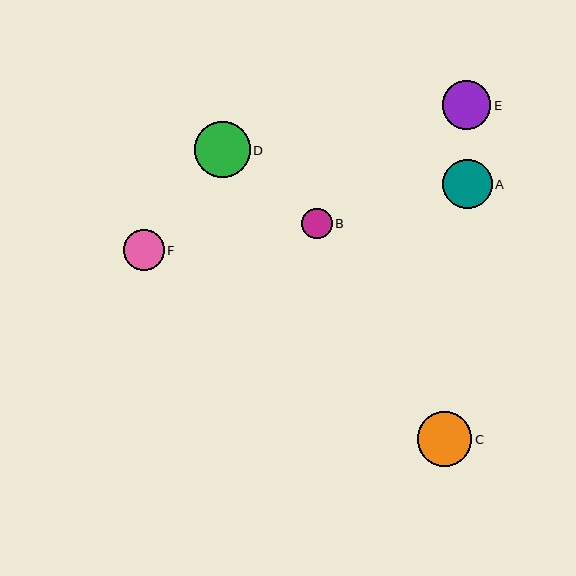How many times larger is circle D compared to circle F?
Circle D is approximately 1.4 times the size of circle F.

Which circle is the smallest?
Circle B is the smallest with a size of approximately 30 pixels.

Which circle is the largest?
Circle D is the largest with a size of approximately 56 pixels.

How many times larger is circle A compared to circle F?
Circle A is approximately 1.2 times the size of circle F.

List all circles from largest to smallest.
From largest to smallest: D, C, A, E, F, B.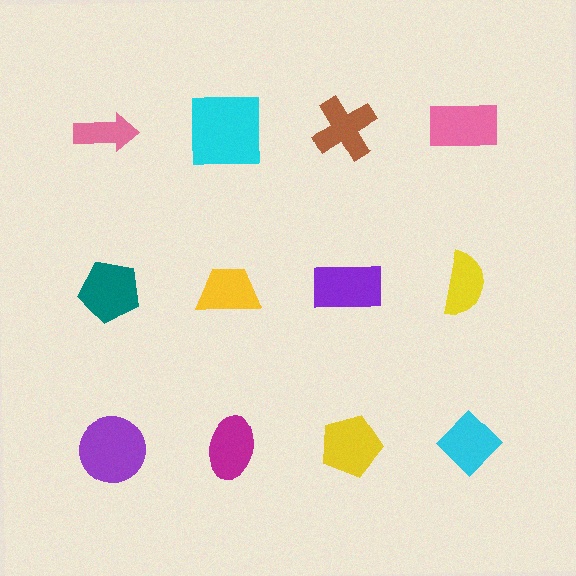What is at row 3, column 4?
A cyan diamond.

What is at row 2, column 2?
A yellow trapezoid.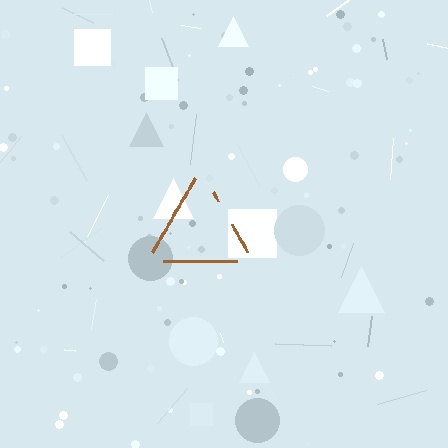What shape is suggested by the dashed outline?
The dashed outline suggests a triangle.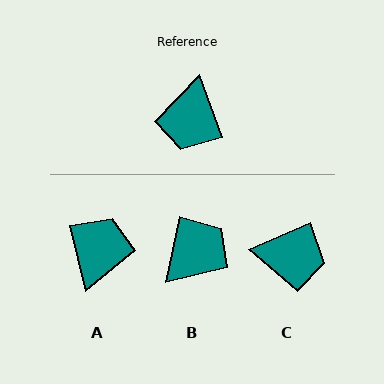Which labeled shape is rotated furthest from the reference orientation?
A, about 173 degrees away.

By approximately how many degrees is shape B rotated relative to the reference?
Approximately 148 degrees counter-clockwise.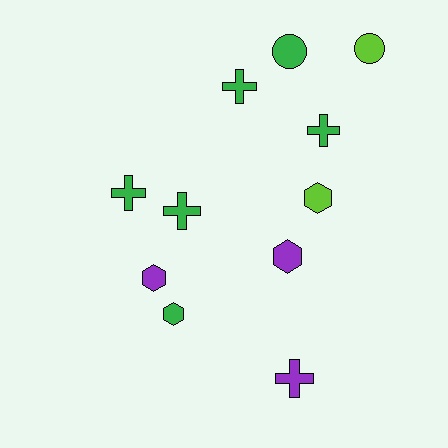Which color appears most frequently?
Green, with 6 objects.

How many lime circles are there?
There is 1 lime circle.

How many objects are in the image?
There are 11 objects.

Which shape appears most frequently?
Cross, with 5 objects.